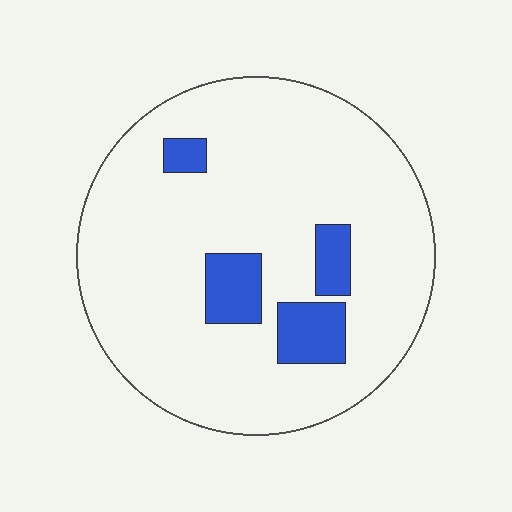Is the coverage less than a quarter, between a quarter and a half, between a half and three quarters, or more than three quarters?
Less than a quarter.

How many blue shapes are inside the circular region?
4.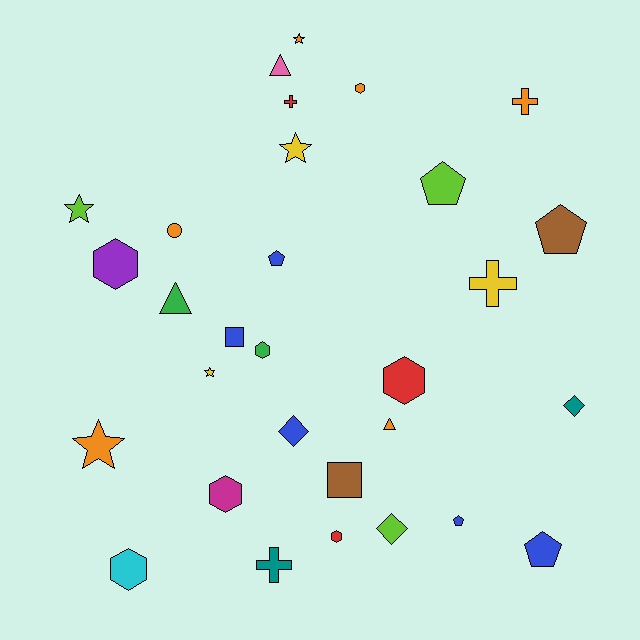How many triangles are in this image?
There are 3 triangles.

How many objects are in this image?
There are 30 objects.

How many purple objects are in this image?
There is 1 purple object.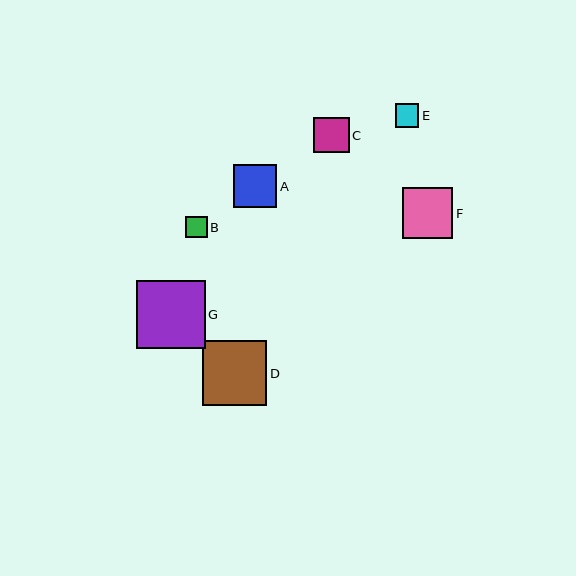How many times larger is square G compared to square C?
Square G is approximately 1.9 times the size of square C.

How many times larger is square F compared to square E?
Square F is approximately 2.2 times the size of square E.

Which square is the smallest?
Square B is the smallest with a size of approximately 21 pixels.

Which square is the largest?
Square G is the largest with a size of approximately 68 pixels.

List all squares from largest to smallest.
From largest to smallest: G, D, F, A, C, E, B.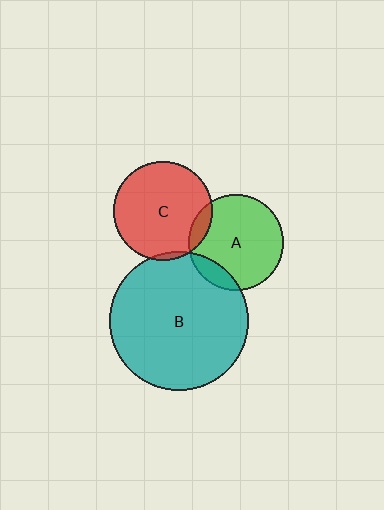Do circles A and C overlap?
Yes.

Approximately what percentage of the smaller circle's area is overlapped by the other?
Approximately 10%.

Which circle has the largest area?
Circle B (teal).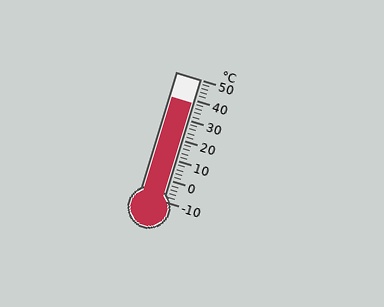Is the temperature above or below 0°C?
The temperature is above 0°C.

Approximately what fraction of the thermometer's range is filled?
The thermometer is filled to approximately 80% of its range.